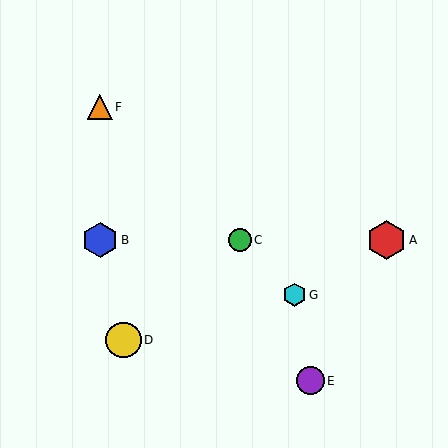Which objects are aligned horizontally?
Objects A, B, C are aligned horizontally.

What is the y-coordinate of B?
Object B is at y≈240.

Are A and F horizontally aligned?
No, A is at y≈240 and F is at y≈107.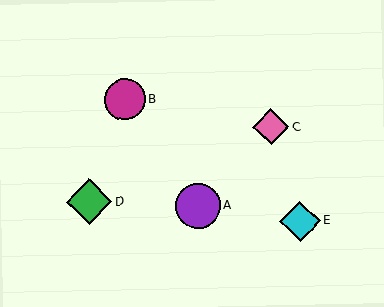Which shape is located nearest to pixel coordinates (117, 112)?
The magenta circle (labeled B) at (125, 99) is nearest to that location.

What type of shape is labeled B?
Shape B is a magenta circle.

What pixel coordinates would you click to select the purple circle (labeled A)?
Click at (198, 206) to select the purple circle A.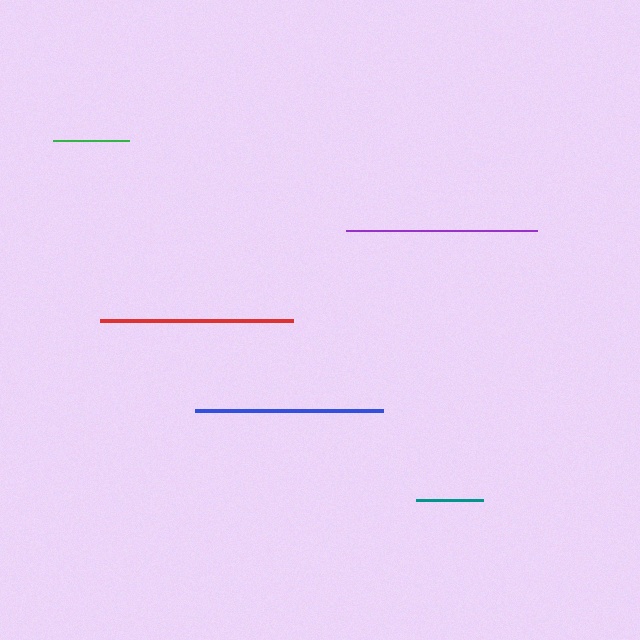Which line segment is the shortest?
The teal line is the shortest at approximately 67 pixels.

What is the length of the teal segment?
The teal segment is approximately 67 pixels long.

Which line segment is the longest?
The red line is the longest at approximately 193 pixels.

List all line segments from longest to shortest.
From longest to shortest: red, purple, blue, green, teal.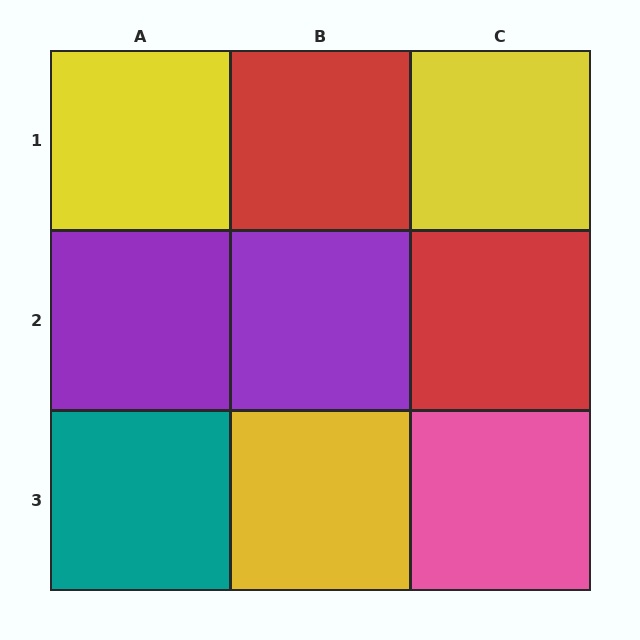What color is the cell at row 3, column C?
Pink.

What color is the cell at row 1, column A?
Yellow.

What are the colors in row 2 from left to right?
Purple, purple, red.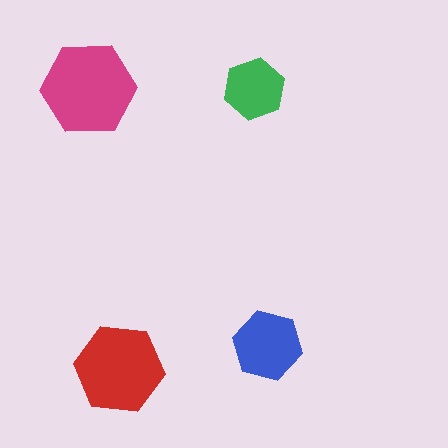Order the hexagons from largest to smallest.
the magenta one, the red one, the blue one, the green one.